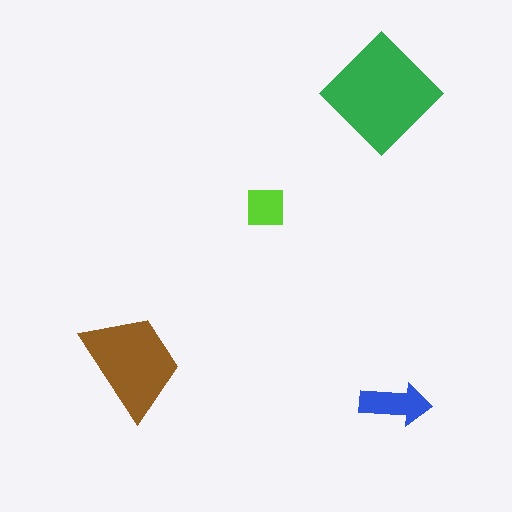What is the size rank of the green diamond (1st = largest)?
1st.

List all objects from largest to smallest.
The green diamond, the brown trapezoid, the blue arrow, the lime square.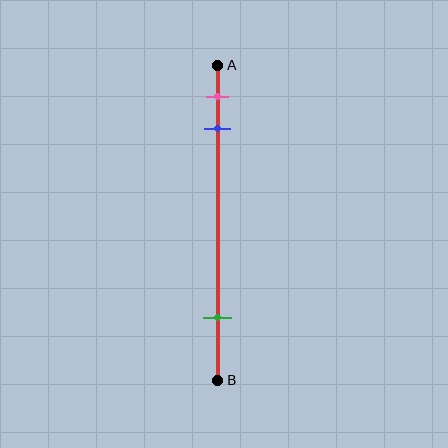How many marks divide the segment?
There are 3 marks dividing the segment.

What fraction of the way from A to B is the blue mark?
The blue mark is approximately 20% (0.2) of the way from A to B.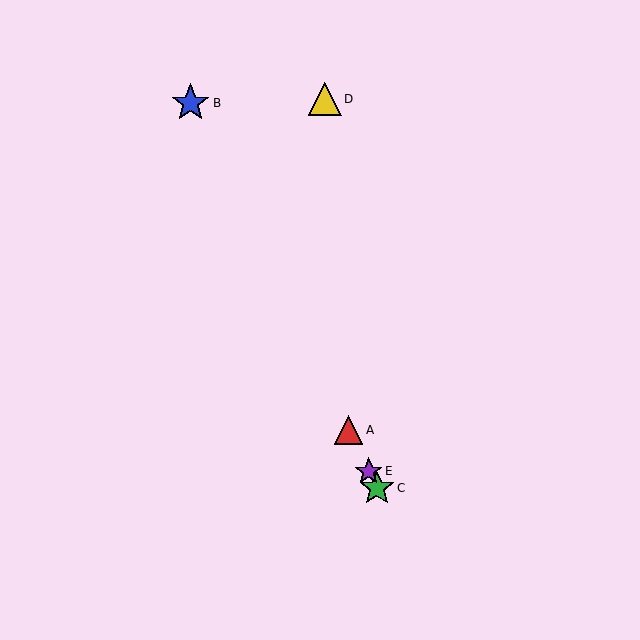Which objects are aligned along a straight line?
Objects A, B, C, E are aligned along a straight line.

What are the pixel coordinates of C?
Object C is at (377, 488).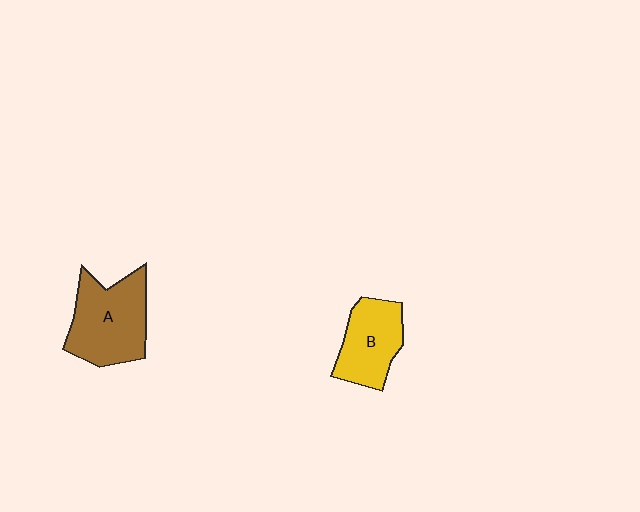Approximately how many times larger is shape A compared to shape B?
Approximately 1.3 times.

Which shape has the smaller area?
Shape B (yellow).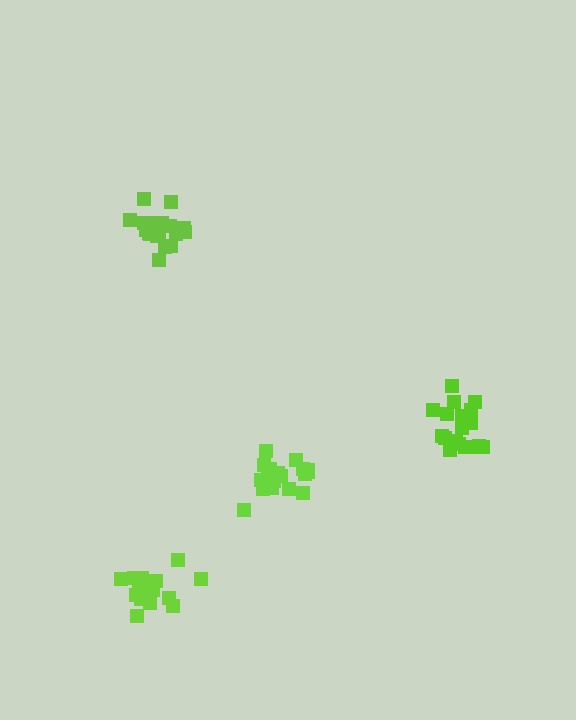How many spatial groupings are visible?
There are 4 spatial groupings.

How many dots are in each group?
Group 1: 18 dots, Group 2: 19 dots, Group 3: 18 dots, Group 4: 17 dots (72 total).